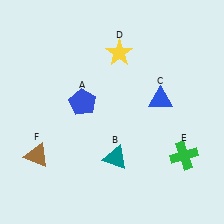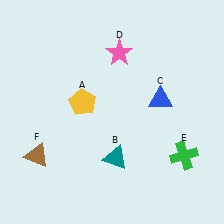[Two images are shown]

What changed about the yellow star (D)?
In Image 1, D is yellow. In Image 2, it changed to pink.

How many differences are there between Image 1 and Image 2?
There are 2 differences between the two images.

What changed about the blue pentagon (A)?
In Image 1, A is blue. In Image 2, it changed to yellow.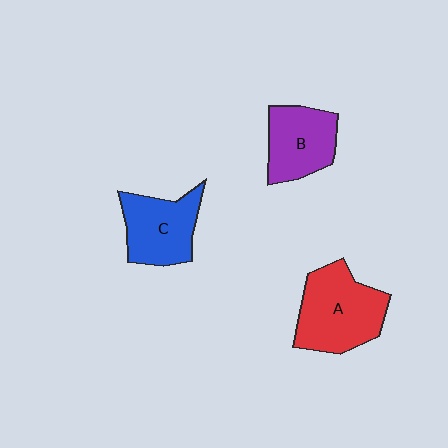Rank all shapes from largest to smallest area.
From largest to smallest: A (red), C (blue), B (purple).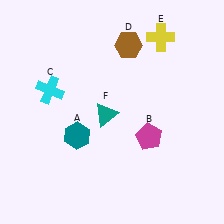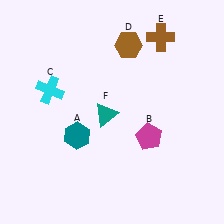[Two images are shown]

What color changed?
The cross (E) changed from yellow in Image 1 to brown in Image 2.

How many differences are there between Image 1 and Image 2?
There is 1 difference between the two images.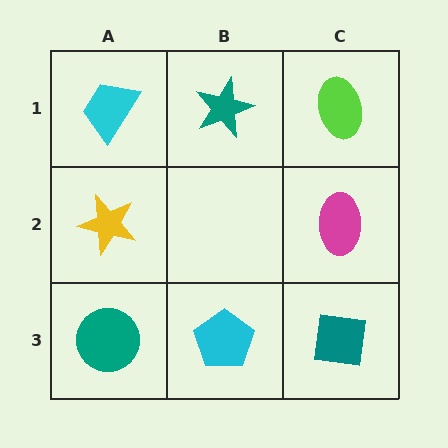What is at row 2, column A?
A yellow star.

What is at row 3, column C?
A teal square.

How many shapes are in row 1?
3 shapes.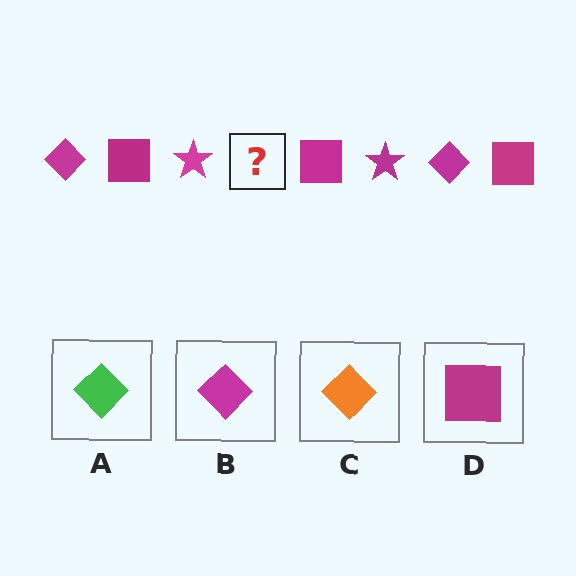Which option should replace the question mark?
Option B.